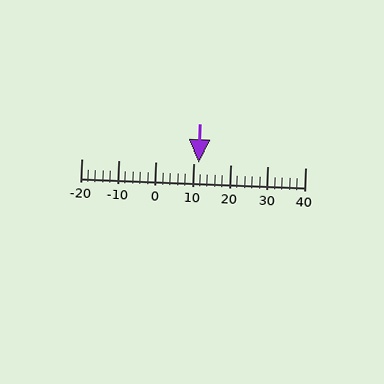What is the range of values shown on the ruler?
The ruler shows values from -20 to 40.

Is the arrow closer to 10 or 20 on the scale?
The arrow is closer to 10.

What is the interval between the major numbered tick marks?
The major tick marks are spaced 10 units apart.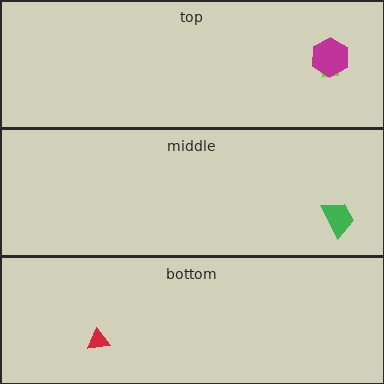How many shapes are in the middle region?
1.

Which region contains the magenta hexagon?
The top region.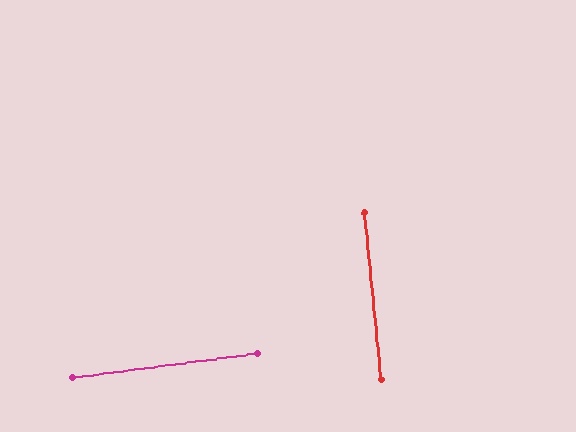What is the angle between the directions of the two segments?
Approximately 88 degrees.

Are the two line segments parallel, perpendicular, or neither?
Perpendicular — they meet at approximately 88°.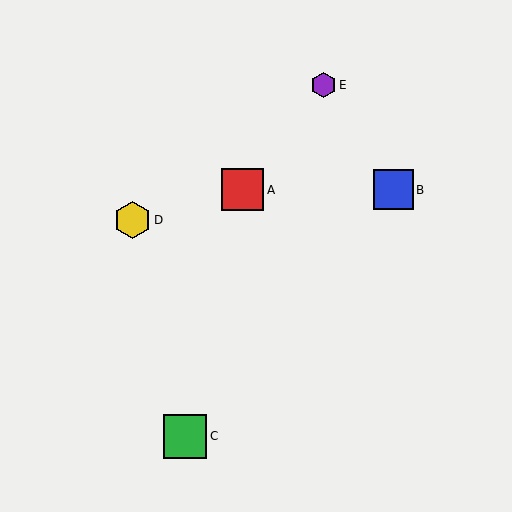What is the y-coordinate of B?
Object B is at y≈190.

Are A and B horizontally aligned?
Yes, both are at y≈190.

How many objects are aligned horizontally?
2 objects (A, B) are aligned horizontally.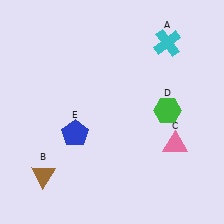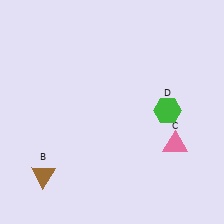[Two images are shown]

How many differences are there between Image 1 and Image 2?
There are 2 differences between the two images.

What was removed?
The cyan cross (A), the blue pentagon (E) were removed in Image 2.